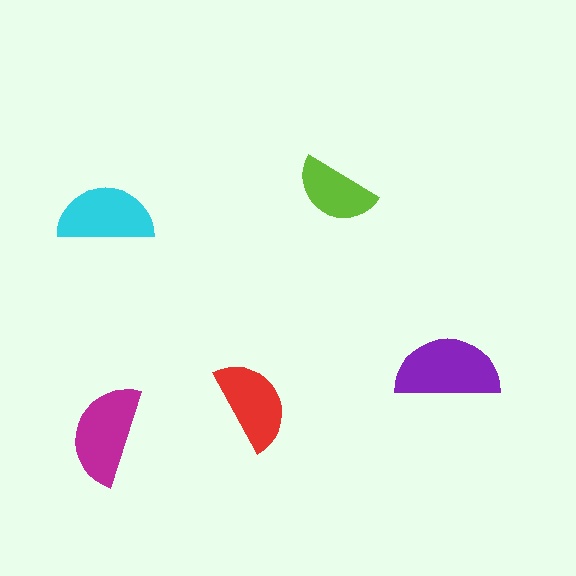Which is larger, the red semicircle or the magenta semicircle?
The magenta one.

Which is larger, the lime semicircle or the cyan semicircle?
The cyan one.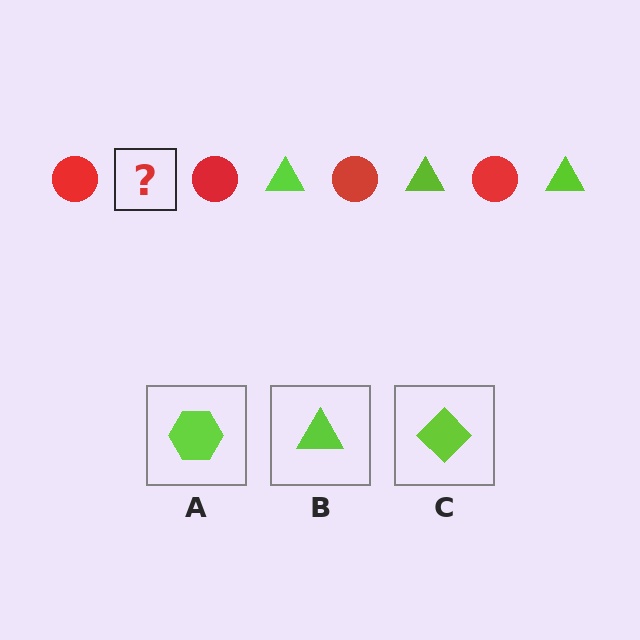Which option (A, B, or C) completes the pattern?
B.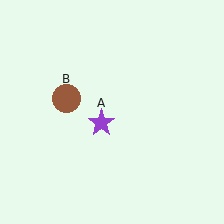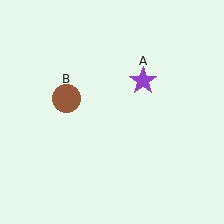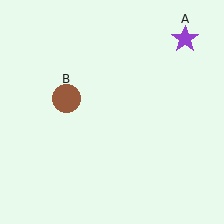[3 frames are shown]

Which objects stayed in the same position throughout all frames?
Brown circle (object B) remained stationary.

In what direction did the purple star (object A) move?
The purple star (object A) moved up and to the right.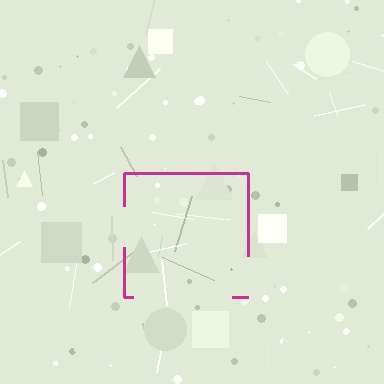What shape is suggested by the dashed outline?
The dashed outline suggests a square.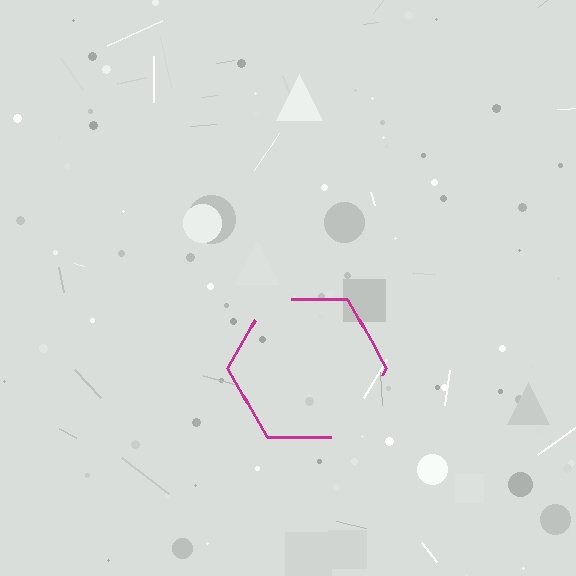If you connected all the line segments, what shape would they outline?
They would outline a hexagon.